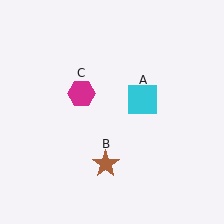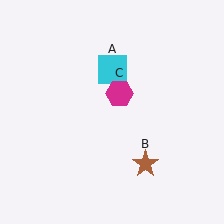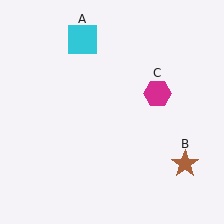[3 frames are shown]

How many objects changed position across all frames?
3 objects changed position: cyan square (object A), brown star (object B), magenta hexagon (object C).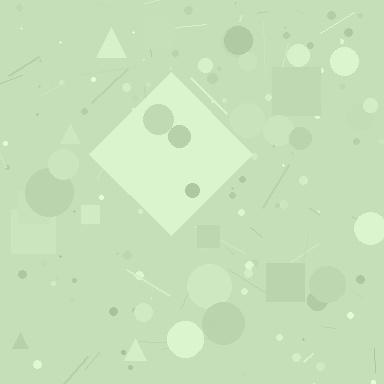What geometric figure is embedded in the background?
A diamond is embedded in the background.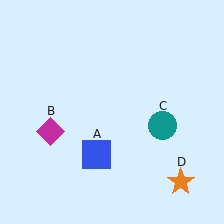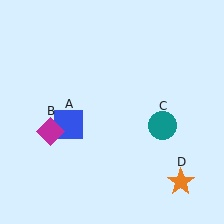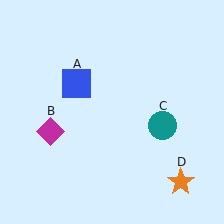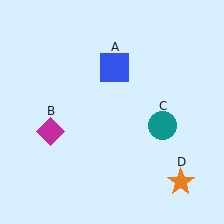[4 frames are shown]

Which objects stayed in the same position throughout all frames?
Magenta diamond (object B) and teal circle (object C) and orange star (object D) remained stationary.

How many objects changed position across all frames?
1 object changed position: blue square (object A).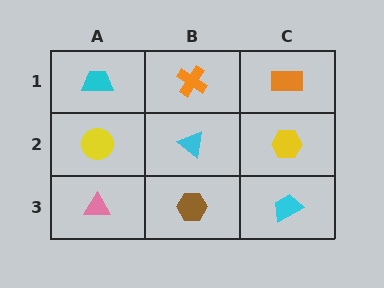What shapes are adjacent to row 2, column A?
A cyan trapezoid (row 1, column A), a pink triangle (row 3, column A), a cyan triangle (row 2, column B).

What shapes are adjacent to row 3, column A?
A yellow circle (row 2, column A), a brown hexagon (row 3, column B).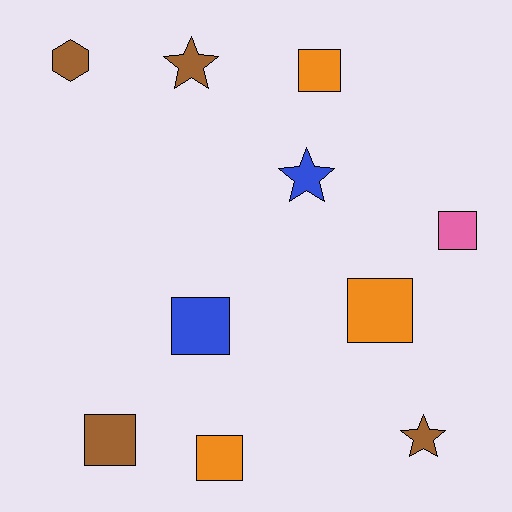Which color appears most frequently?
Brown, with 4 objects.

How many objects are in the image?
There are 10 objects.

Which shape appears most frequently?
Square, with 6 objects.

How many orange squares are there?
There are 3 orange squares.